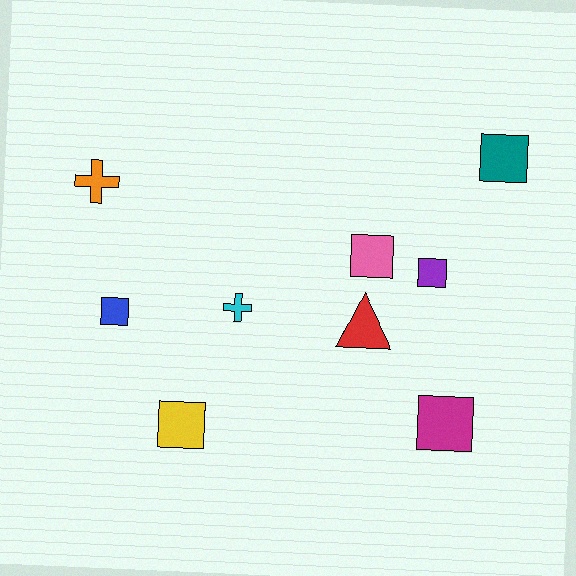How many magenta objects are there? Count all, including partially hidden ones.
There is 1 magenta object.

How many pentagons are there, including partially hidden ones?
There are no pentagons.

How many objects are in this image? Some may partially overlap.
There are 9 objects.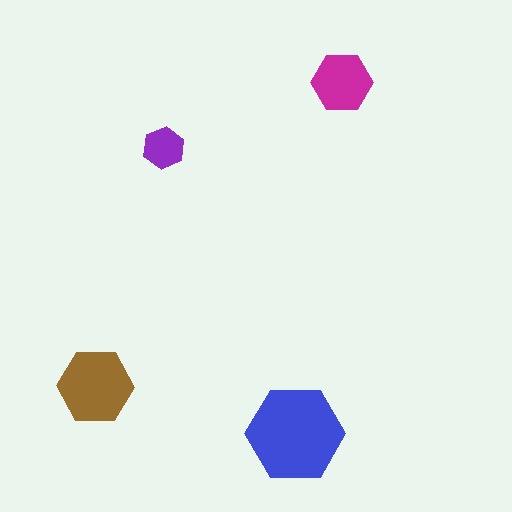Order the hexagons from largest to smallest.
the blue one, the brown one, the magenta one, the purple one.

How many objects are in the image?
There are 4 objects in the image.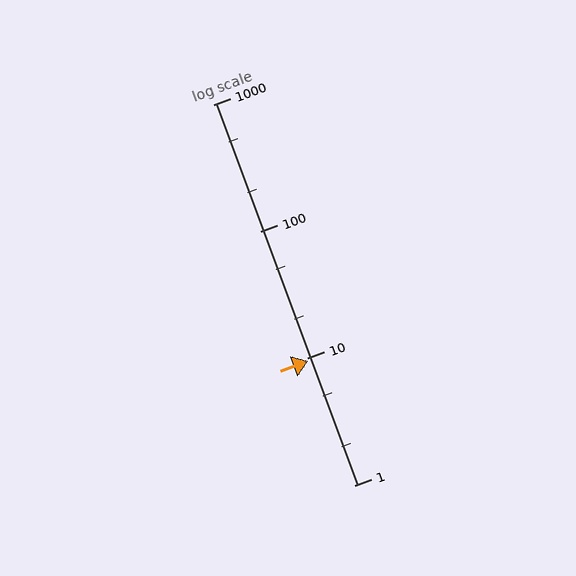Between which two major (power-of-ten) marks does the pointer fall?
The pointer is between 1 and 10.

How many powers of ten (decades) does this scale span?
The scale spans 3 decades, from 1 to 1000.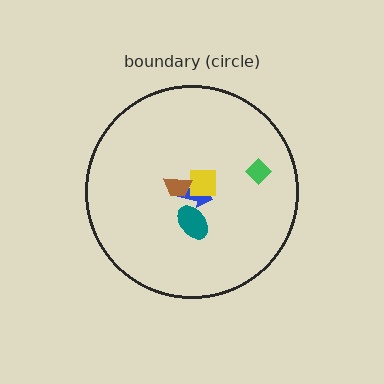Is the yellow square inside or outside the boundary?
Inside.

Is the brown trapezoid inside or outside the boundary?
Inside.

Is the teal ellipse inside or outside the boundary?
Inside.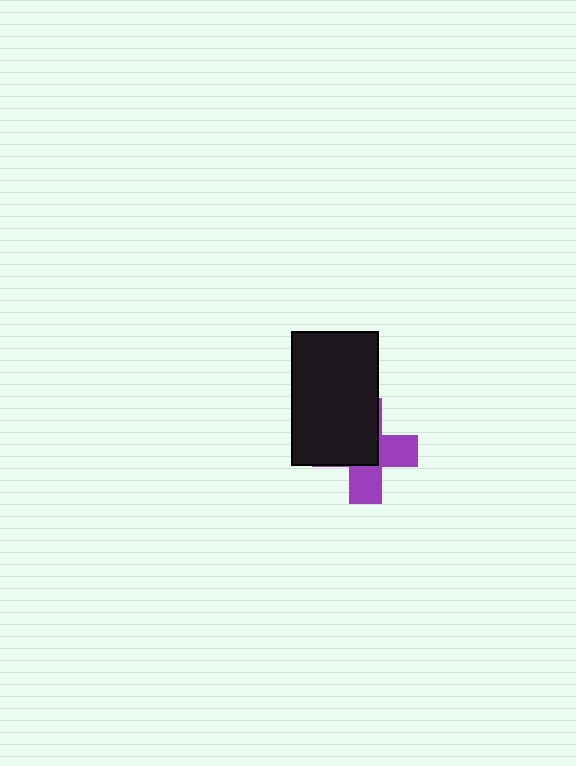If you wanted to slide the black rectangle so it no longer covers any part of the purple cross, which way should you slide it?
Slide it toward the upper-left — that is the most direct way to separate the two shapes.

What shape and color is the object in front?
The object in front is a black rectangle.